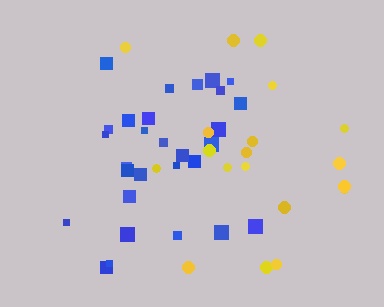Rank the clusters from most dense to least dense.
blue, yellow.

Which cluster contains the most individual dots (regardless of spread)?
Blue (30).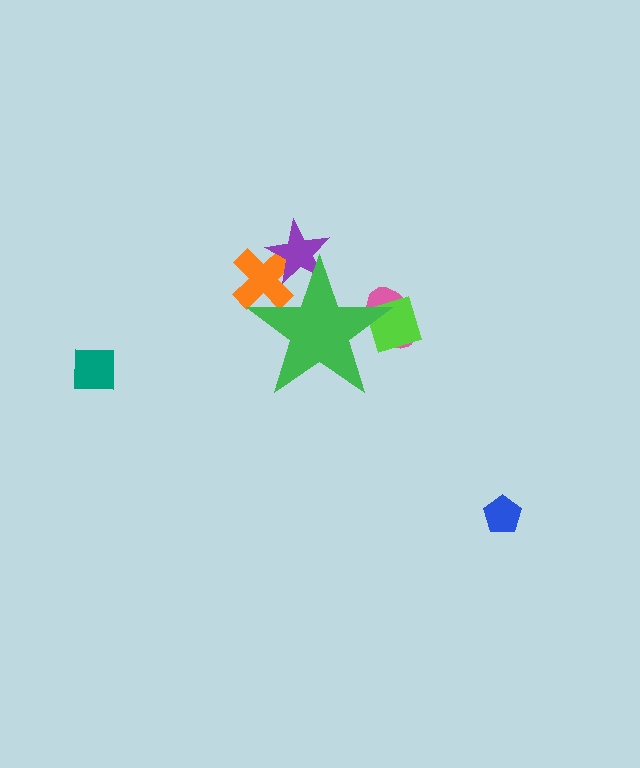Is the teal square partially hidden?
No, the teal square is fully visible.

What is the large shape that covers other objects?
A green star.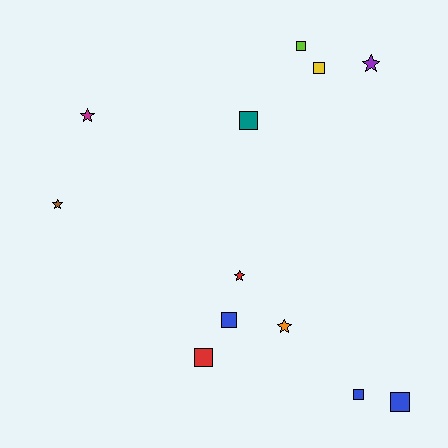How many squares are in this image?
There are 7 squares.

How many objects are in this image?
There are 12 objects.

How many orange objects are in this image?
There is 1 orange object.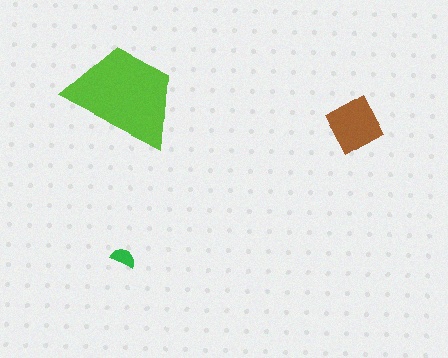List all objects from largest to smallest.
The lime trapezoid, the brown diamond, the green semicircle.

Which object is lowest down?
The green semicircle is bottommost.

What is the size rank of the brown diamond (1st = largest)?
2nd.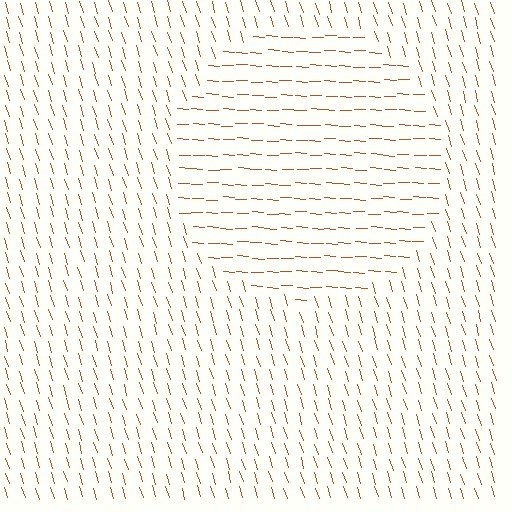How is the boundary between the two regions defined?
The boundary is defined purely by a change in line orientation (approximately 70 degrees difference). All lines are the same color and thickness.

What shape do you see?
I see a circle.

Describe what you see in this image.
The image is filled with small brown line segments. A circle region in the image has lines oriented differently from the surrounding lines, creating a visible texture boundary.